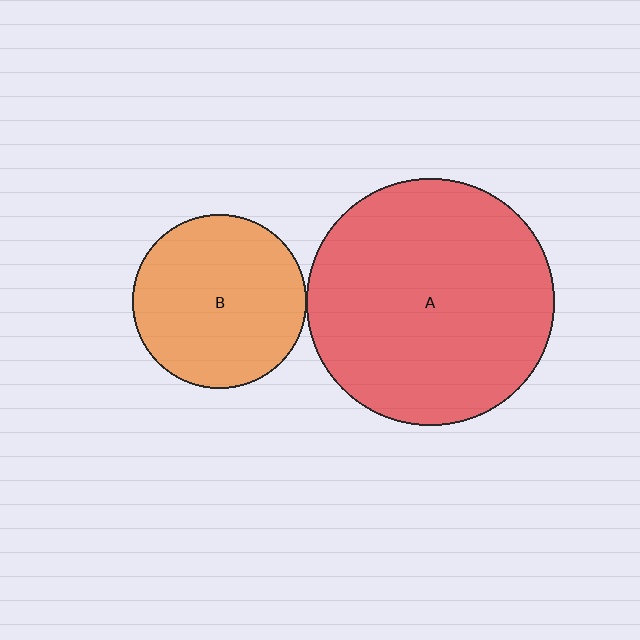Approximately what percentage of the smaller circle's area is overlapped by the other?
Approximately 5%.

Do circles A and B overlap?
Yes.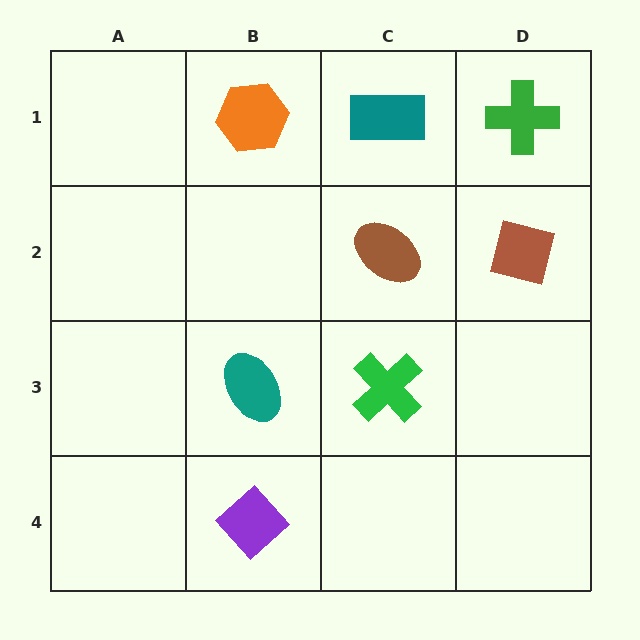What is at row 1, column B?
An orange hexagon.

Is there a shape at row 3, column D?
No, that cell is empty.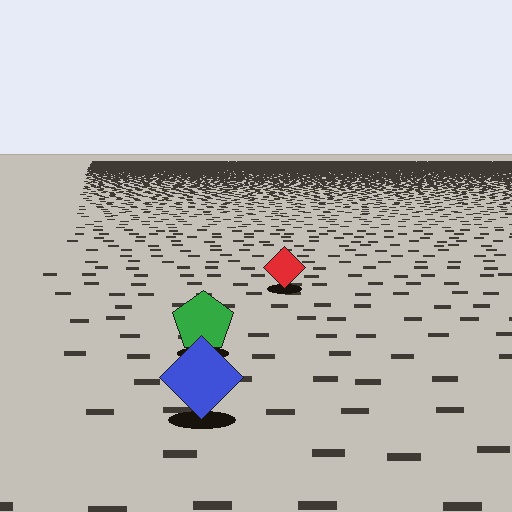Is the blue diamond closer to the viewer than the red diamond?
Yes. The blue diamond is closer — you can tell from the texture gradient: the ground texture is coarser near it.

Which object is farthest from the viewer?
The red diamond is farthest from the viewer. It appears smaller and the ground texture around it is denser.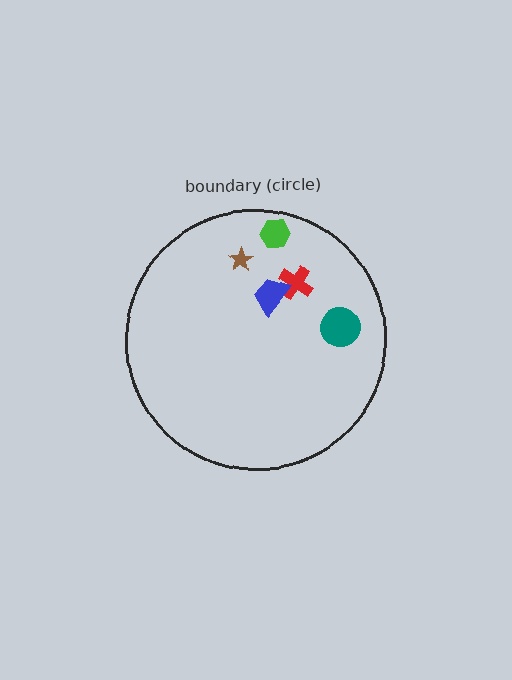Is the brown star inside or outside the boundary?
Inside.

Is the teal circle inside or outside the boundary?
Inside.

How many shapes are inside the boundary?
5 inside, 0 outside.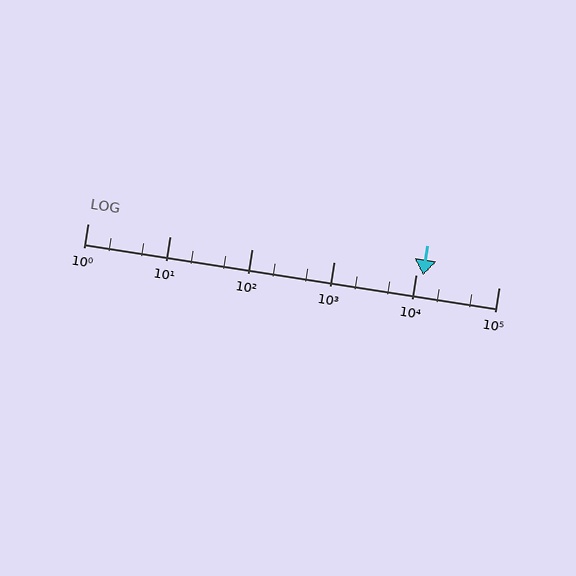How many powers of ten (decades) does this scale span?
The scale spans 5 decades, from 1 to 100000.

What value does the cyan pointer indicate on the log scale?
The pointer indicates approximately 12000.